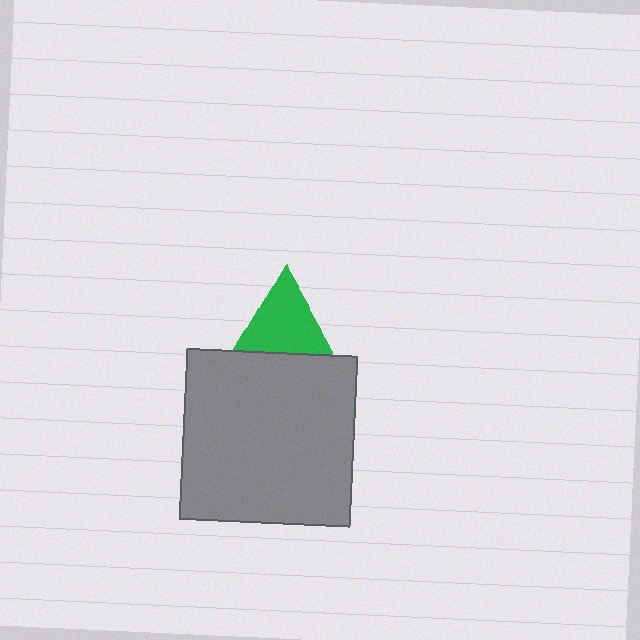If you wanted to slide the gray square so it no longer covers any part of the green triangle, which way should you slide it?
Slide it down — that is the most direct way to separate the two shapes.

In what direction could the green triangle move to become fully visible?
The green triangle could move up. That would shift it out from behind the gray square entirely.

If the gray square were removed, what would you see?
You would see the complete green triangle.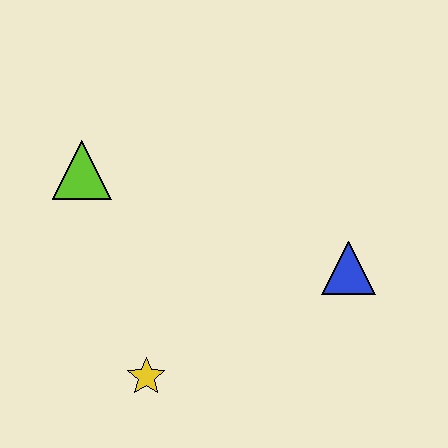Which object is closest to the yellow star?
The lime triangle is closest to the yellow star.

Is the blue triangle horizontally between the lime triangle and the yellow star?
No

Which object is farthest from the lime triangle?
The blue triangle is farthest from the lime triangle.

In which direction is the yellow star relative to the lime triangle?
The yellow star is below the lime triangle.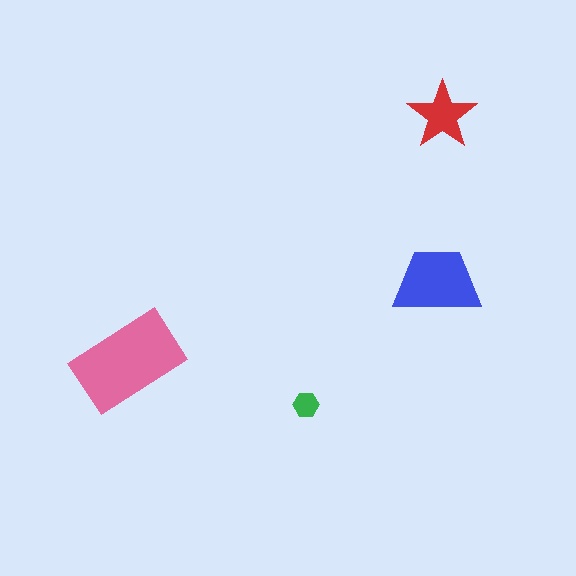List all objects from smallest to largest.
The green hexagon, the red star, the blue trapezoid, the pink rectangle.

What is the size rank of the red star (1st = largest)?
3rd.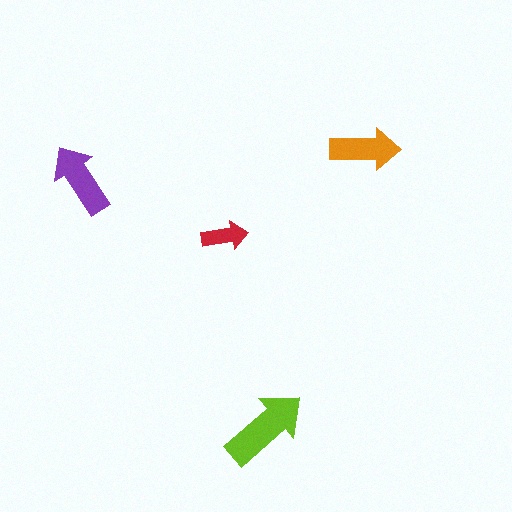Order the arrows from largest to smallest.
the lime one, the purple one, the orange one, the red one.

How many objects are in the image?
There are 4 objects in the image.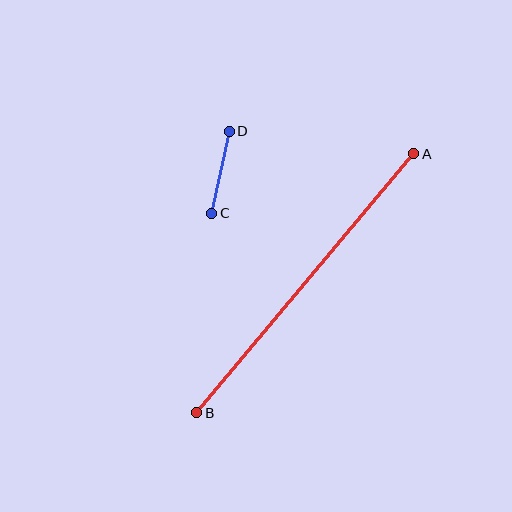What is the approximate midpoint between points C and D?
The midpoint is at approximately (220, 172) pixels.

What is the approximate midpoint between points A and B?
The midpoint is at approximately (305, 283) pixels.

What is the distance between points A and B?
The distance is approximately 338 pixels.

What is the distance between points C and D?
The distance is approximately 84 pixels.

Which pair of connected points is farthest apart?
Points A and B are farthest apart.